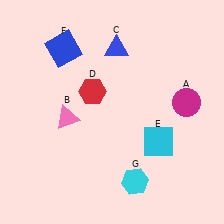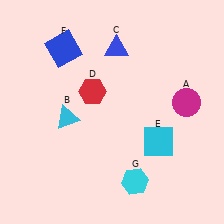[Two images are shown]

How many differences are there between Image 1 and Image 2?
There is 1 difference between the two images.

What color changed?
The triangle (B) changed from pink in Image 1 to cyan in Image 2.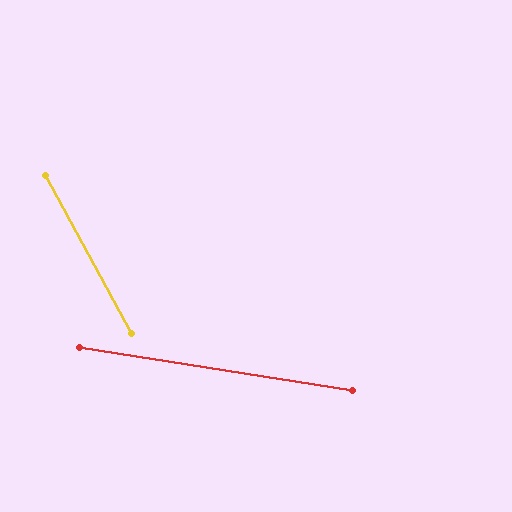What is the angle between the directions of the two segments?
Approximately 53 degrees.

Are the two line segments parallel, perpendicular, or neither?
Neither parallel nor perpendicular — they differ by about 53°.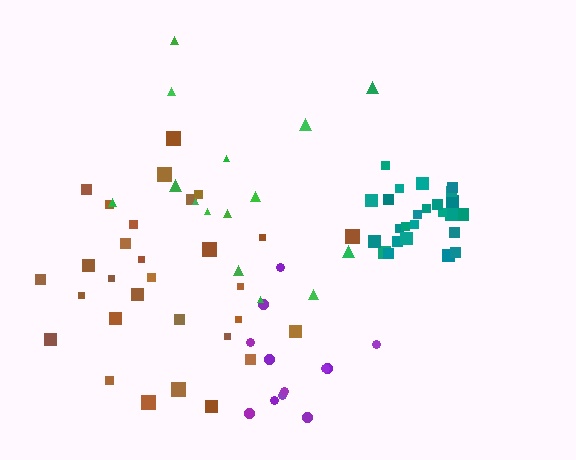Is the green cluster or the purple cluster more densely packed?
Purple.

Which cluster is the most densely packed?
Teal.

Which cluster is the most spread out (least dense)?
Green.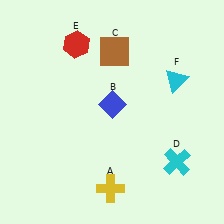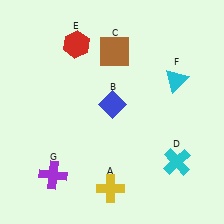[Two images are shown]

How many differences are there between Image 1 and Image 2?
There is 1 difference between the two images.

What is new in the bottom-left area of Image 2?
A purple cross (G) was added in the bottom-left area of Image 2.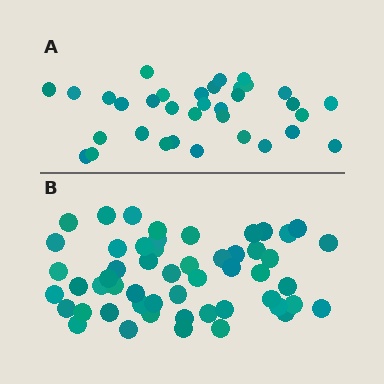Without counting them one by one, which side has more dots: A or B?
Region B (the bottom region) has more dots.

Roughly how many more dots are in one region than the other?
Region B has approximately 20 more dots than region A.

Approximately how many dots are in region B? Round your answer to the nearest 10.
About 50 dots. (The exact count is 53, which rounds to 50.)